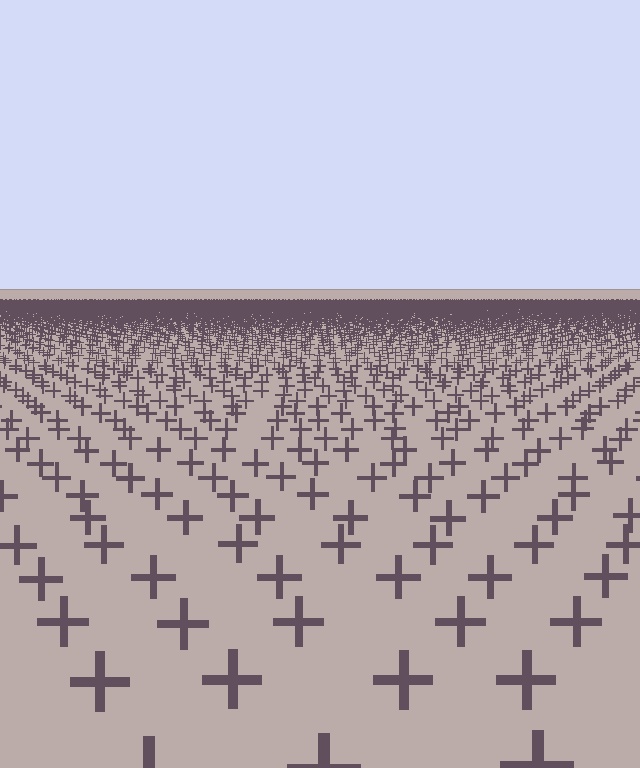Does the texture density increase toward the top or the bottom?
Density increases toward the top.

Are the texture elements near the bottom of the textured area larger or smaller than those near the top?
Larger. Near the bottom, elements are closer to the viewer and appear at a bigger on-screen size.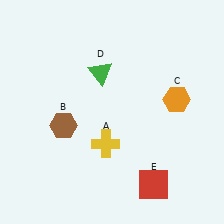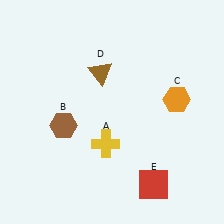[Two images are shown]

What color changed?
The triangle (D) changed from green in Image 1 to brown in Image 2.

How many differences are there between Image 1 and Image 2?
There is 1 difference between the two images.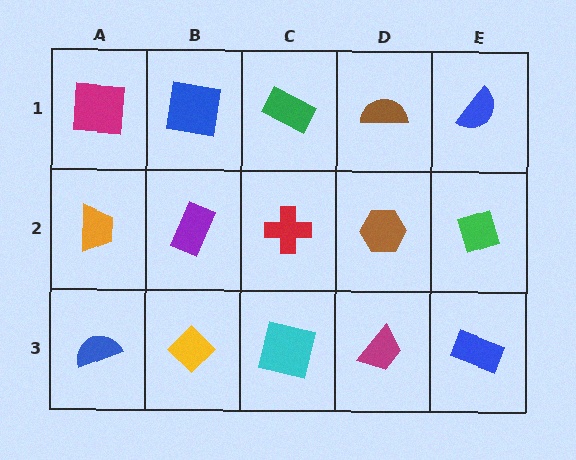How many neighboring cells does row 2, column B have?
4.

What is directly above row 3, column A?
An orange trapezoid.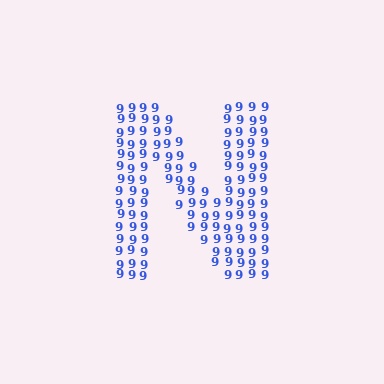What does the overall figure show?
The overall figure shows the letter N.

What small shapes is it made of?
It is made of small digit 9's.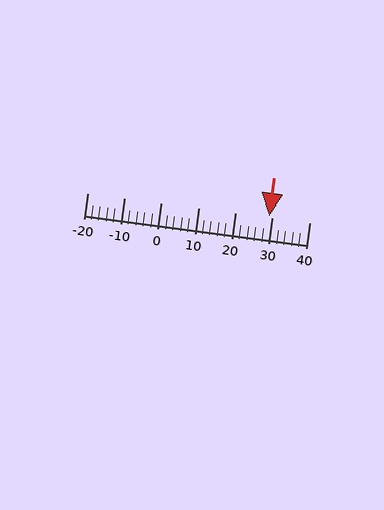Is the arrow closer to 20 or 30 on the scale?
The arrow is closer to 30.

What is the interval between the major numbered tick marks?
The major tick marks are spaced 10 units apart.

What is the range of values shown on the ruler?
The ruler shows values from -20 to 40.